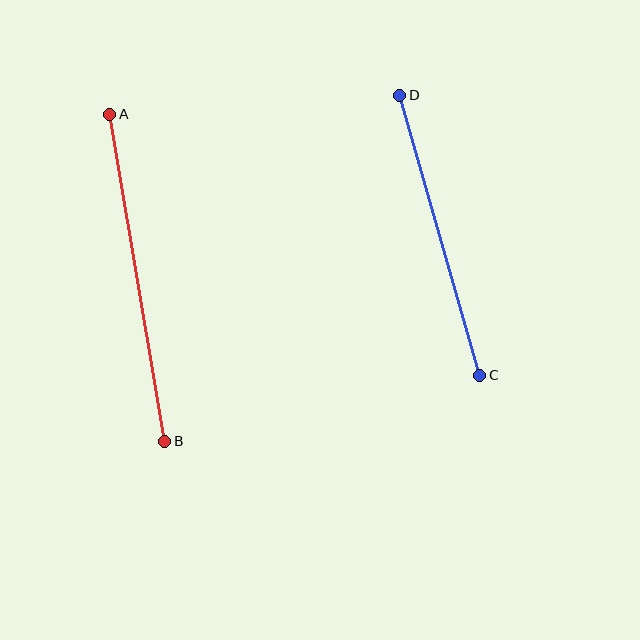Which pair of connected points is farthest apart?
Points A and B are farthest apart.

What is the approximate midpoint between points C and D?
The midpoint is at approximately (440, 235) pixels.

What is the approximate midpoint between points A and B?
The midpoint is at approximately (137, 278) pixels.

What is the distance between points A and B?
The distance is approximately 332 pixels.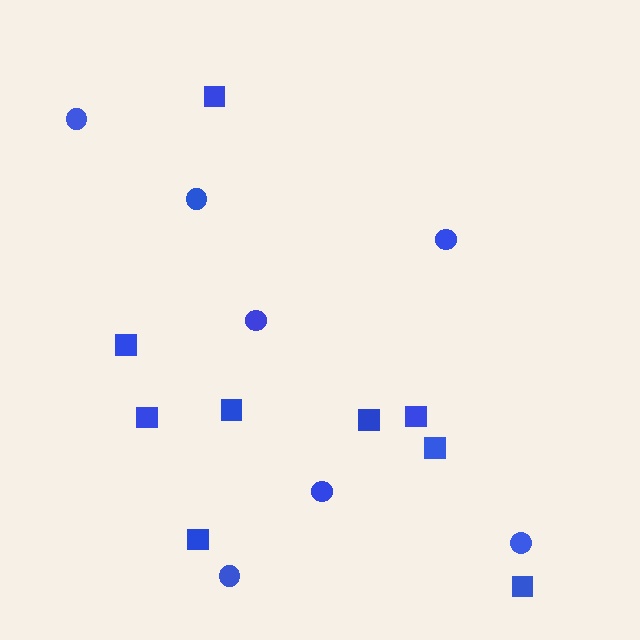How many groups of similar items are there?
There are 2 groups: one group of circles (7) and one group of squares (9).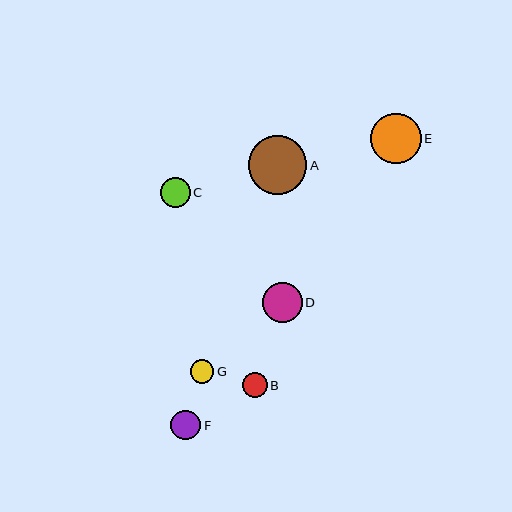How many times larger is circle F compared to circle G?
Circle F is approximately 1.3 times the size of circle G.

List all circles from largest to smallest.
From largest to smallest: A, E, D, C, F, B, G.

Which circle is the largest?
Circle A is the largest with a size of approximately 59 pixels.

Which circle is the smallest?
Circle G is the smallest with a size of approximately 23 pixels.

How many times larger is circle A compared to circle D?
Circle A is approximately 1.5 times the size of circle D.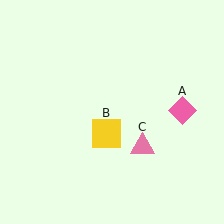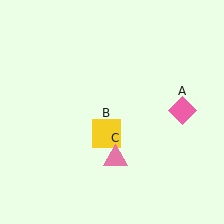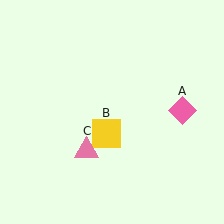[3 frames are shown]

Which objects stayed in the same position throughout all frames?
Pink diamond (object A) and yellow square (object B) remained stationary.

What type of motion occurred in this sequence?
The pink triangle (object C) rotated clockwise around the center of the scene.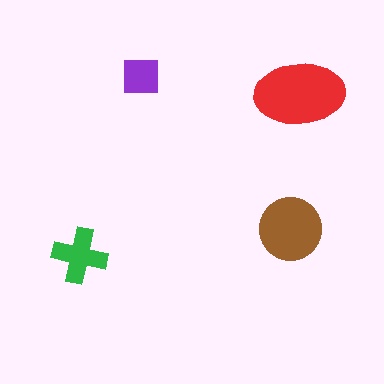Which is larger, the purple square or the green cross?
The green cross.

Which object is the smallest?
The purple square.